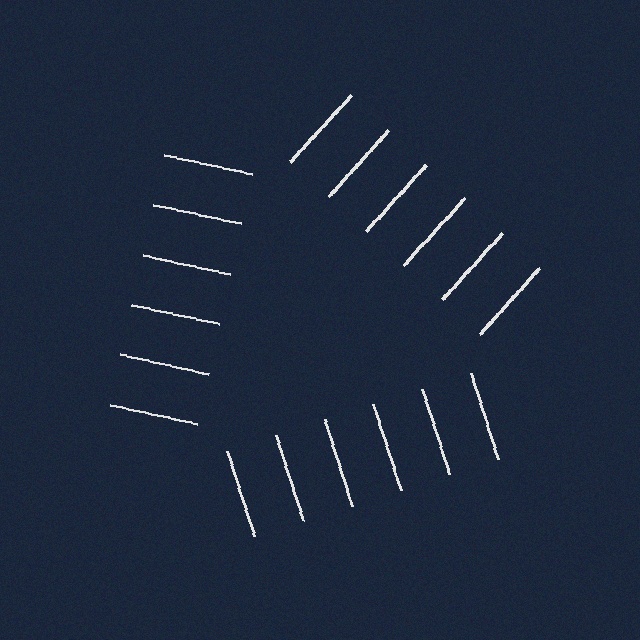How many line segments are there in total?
18 — 6 along each of the 3 edges.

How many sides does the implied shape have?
3 sides — the line-ends trace a triangle.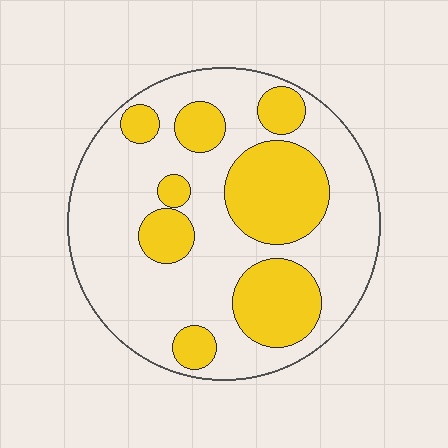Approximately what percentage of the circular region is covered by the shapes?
Approximately 35%.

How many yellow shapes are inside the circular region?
8.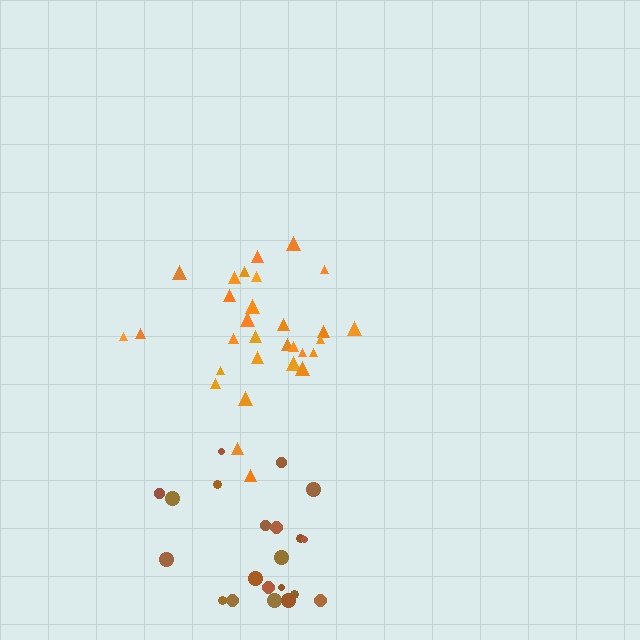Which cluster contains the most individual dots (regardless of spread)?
Orange (30).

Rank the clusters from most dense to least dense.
brown, orange.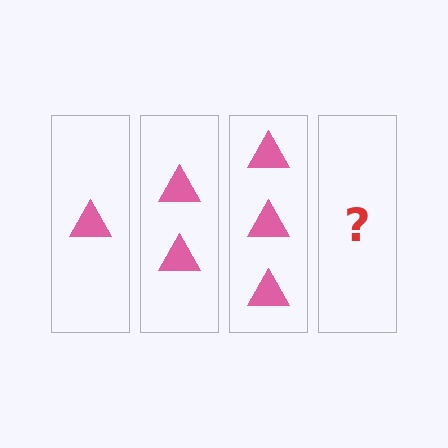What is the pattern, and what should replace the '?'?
The pattern is that each step adds one more triangle. The '?' should be 4 triangles.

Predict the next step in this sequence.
The next step is 4 triangles.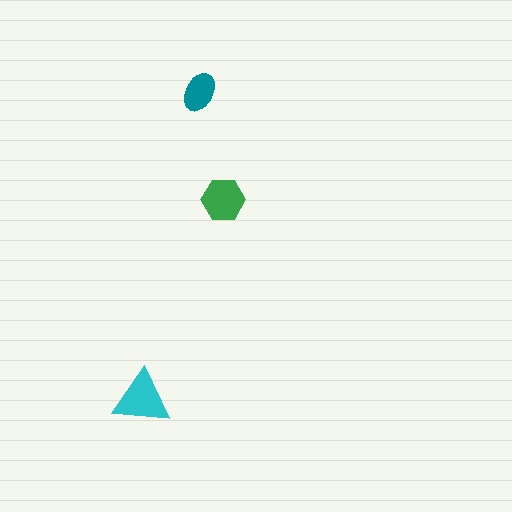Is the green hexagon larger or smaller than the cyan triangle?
Smaller.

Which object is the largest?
The cyan triangle.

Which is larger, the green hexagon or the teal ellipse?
The green hexagon.